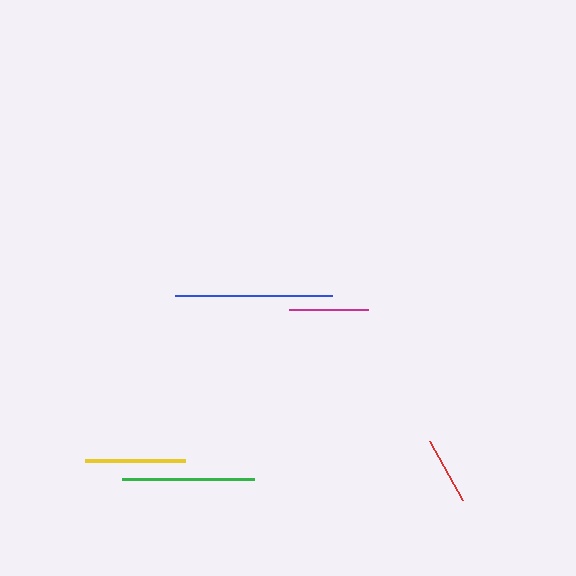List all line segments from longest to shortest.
From longest to shortest: blue, green, yellow, magenta, red.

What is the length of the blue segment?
The blue segment is approximately 157 pixels long.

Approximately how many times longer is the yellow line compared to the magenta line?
The yellow line is approximately 1.3 times the length of the magenta line.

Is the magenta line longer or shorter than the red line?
The magenta line is longer than the red line.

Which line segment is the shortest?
The red line is the shortest at approximately 68 pixels.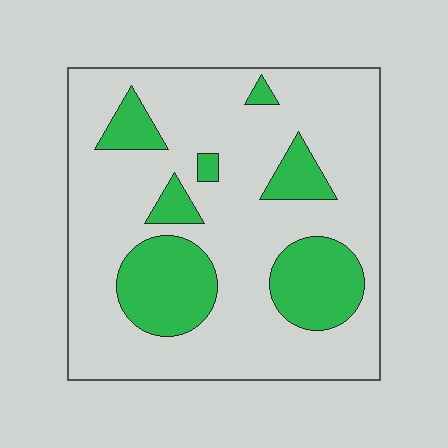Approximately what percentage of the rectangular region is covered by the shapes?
Approximately 25%.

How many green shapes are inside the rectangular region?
7.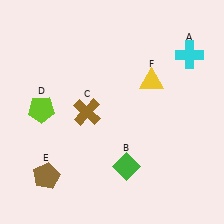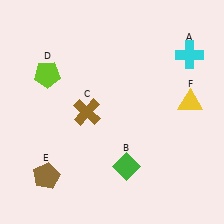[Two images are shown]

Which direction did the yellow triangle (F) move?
The yellow triangle (F) moved right.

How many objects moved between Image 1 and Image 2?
2 objects moved between the two images.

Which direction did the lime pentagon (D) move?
The lime pentagon (D) moved up.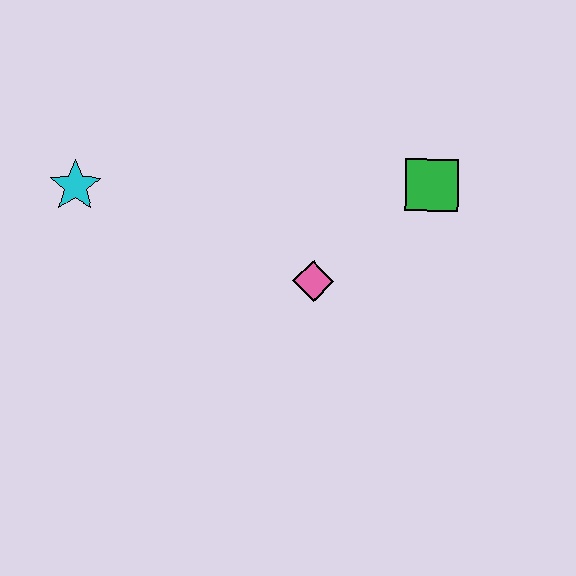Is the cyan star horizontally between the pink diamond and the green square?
No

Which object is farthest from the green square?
The cyan star is farthest from the green square.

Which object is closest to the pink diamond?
The green square is closest to the pink diamond.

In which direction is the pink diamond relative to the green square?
The pink diamond is to the left of the green square.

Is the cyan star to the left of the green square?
Yes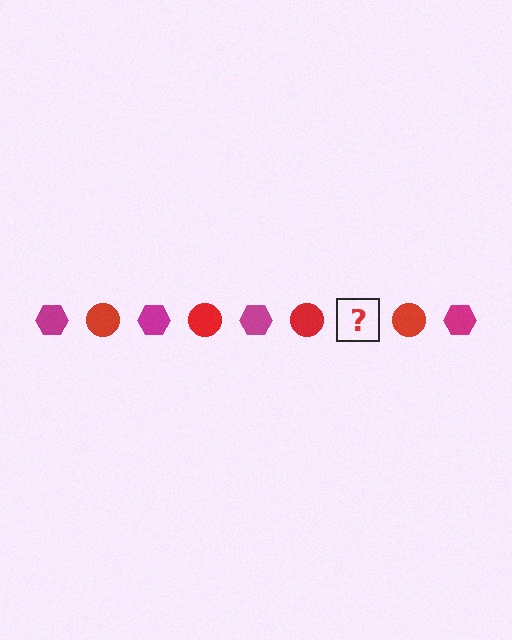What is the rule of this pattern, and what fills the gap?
The rule is that the pattern alternates between magenta hexagon and red circle. The gap should be filled with a magenta hexagon.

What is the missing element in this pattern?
The missing element is a magenta hexagon.